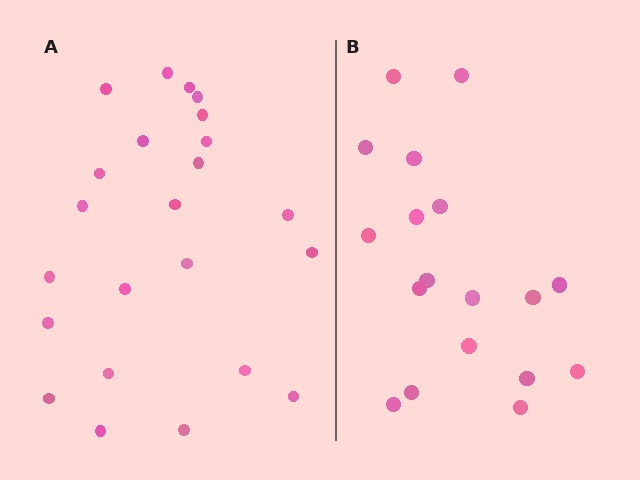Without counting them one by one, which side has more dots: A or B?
Region A (the left region) has more dots.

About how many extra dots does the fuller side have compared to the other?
Region A has about 5 more dots than region B.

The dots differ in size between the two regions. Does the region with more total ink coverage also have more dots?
No. Region B has more total ink coverage because its dots are larger, but region A actually contains more individual dots. Total area can be misleading — the number of items is what matters here.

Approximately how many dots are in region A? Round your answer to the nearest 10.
About 20 dots. (The exact count is 23, which rounds to 20.)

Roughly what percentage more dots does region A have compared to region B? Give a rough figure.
About 30% more.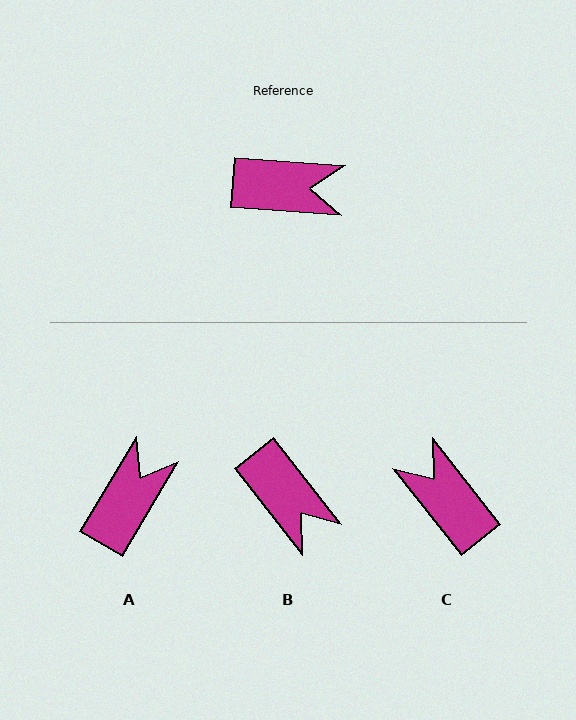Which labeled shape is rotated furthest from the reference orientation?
C, about 132 degrees away.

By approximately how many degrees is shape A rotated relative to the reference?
Approximately 64 degrees counter-clockwise.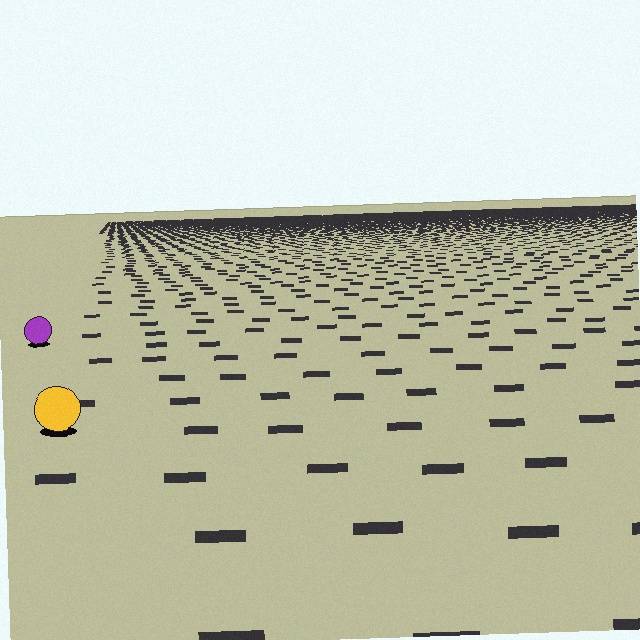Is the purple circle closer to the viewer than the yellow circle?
No. The yellow circle is closer — you can tell from the texture gradient: the ground texture is coarser near it.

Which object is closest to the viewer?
The yellow circle is closest. The texture marks near it are larger and more spread out.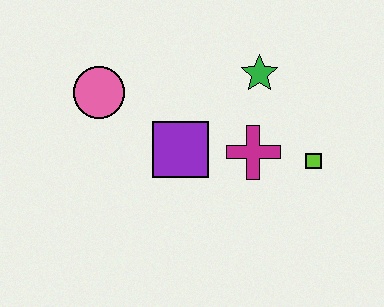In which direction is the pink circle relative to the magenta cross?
The pink circle is to the left of the magenta cross.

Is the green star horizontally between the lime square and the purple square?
Yes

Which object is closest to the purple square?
The magenta cross is closest to the purple square.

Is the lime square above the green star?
No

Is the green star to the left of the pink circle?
No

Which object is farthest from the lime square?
The pink circle is farthest from the lime square.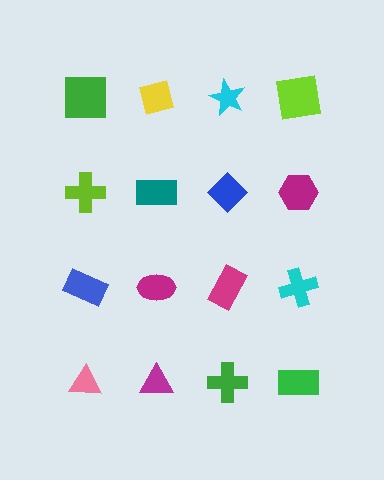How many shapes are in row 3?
4 shapes.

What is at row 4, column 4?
A green rectangle.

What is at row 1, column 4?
A lime square.